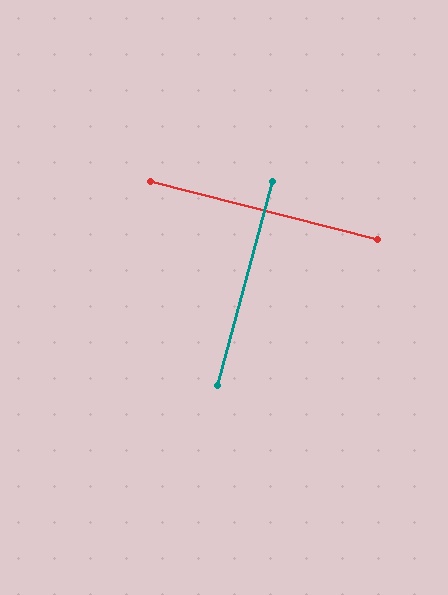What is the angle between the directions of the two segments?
Approximately 89 degrees.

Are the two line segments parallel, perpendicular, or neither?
Perpendicular — they meet at approximately 89°.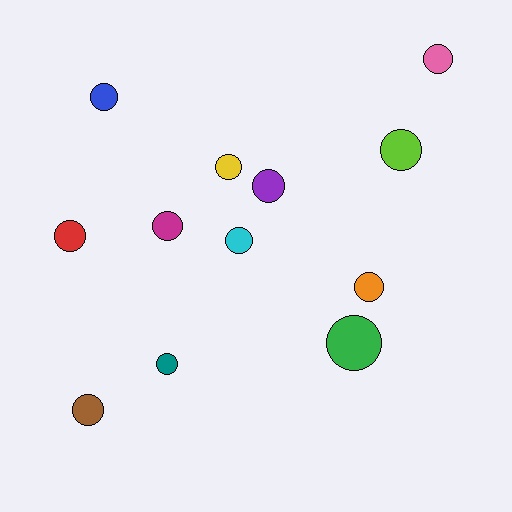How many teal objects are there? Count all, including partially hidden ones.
There is 1 teal object.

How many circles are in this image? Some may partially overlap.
There are 12 circles.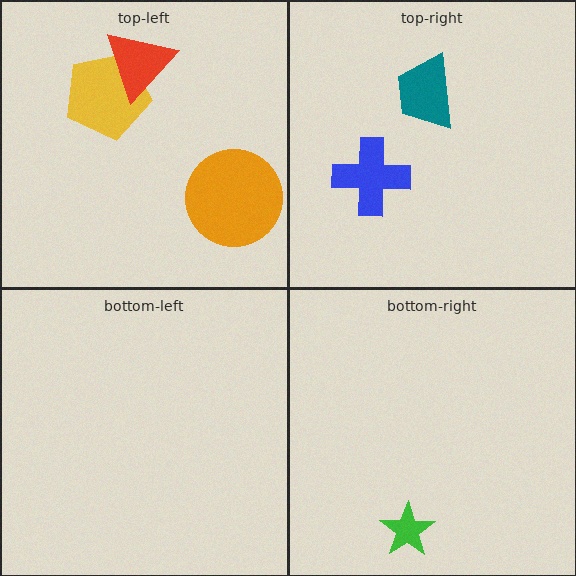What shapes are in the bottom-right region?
The green star.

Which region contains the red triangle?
The top-left region.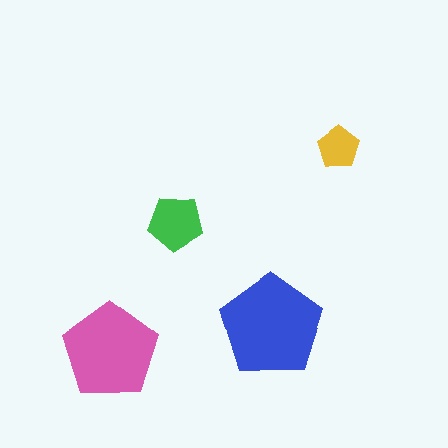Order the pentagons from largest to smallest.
the blue one, the pink one, the green one, the yellow one.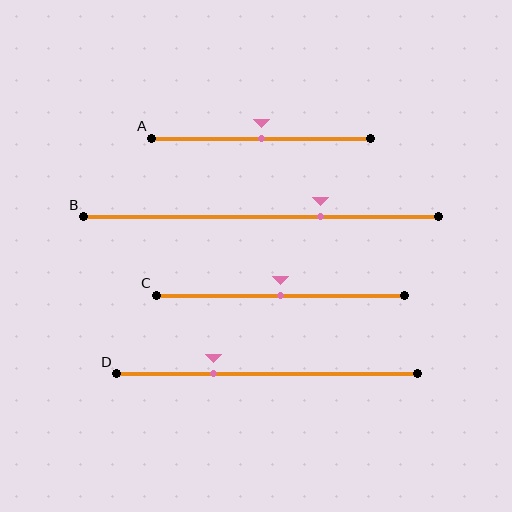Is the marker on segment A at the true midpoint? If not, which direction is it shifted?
Yes, the marker on segment A is at the true midpoint.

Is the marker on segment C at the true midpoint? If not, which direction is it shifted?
Yes, the marker on segment C is at the true midpoint.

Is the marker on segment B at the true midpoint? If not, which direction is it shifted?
No, the marker on segment B is shifted to the right by about 17% of the segment length.